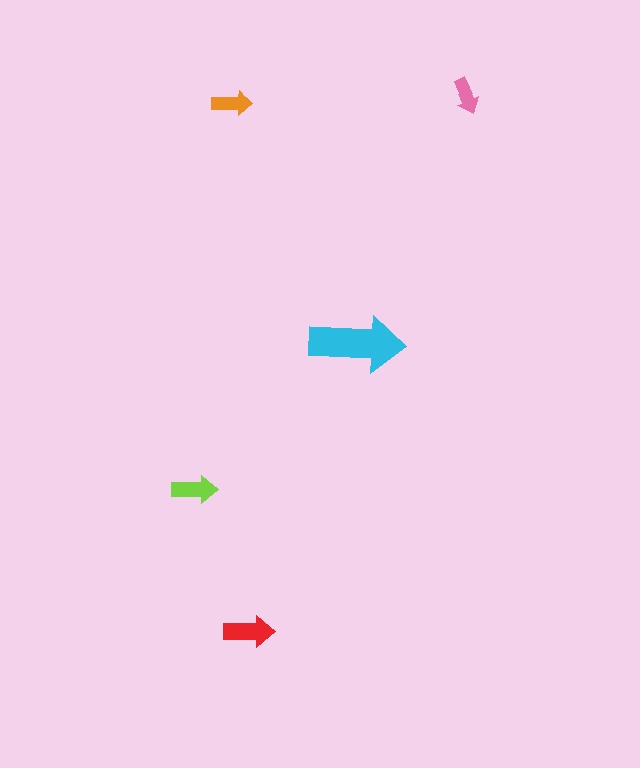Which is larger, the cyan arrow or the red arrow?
The cyan one.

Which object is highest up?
The pink arrow is topmost.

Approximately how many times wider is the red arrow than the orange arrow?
About 1.5 times wider.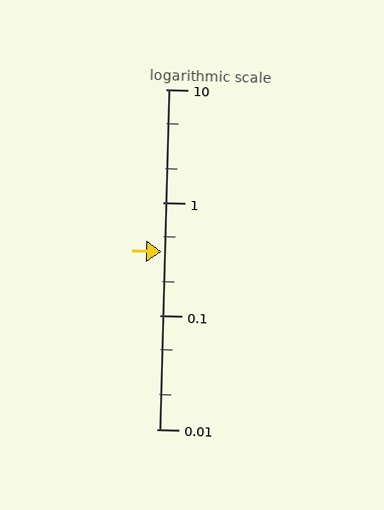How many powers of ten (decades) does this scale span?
The scale spans 3 decades, from 0.01 to 10.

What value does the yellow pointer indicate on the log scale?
The pointer indicates approximately 0.37.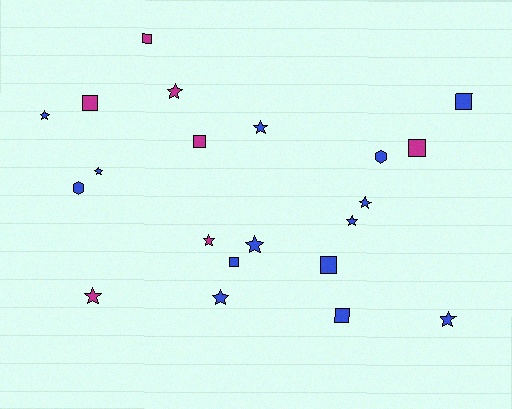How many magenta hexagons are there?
There are no magenta hexagons.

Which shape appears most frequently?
Star, with 11 objects.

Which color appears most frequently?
Blue, with 14 objects.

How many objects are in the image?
There are 21 objects.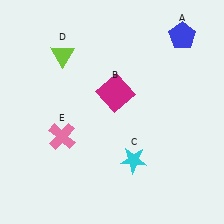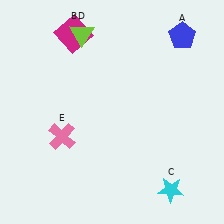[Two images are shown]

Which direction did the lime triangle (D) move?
The lime triangle (D) moved up.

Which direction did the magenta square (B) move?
The magenta square (B) moved up.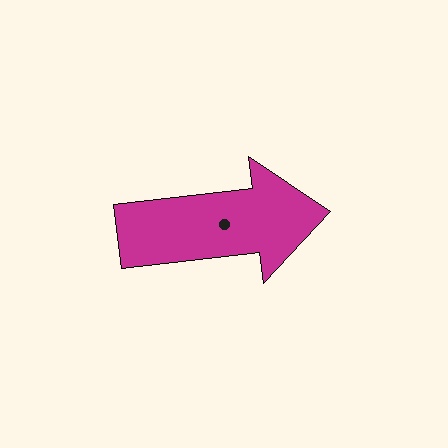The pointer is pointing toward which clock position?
Roughly 3 o'clock.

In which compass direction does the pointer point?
East.